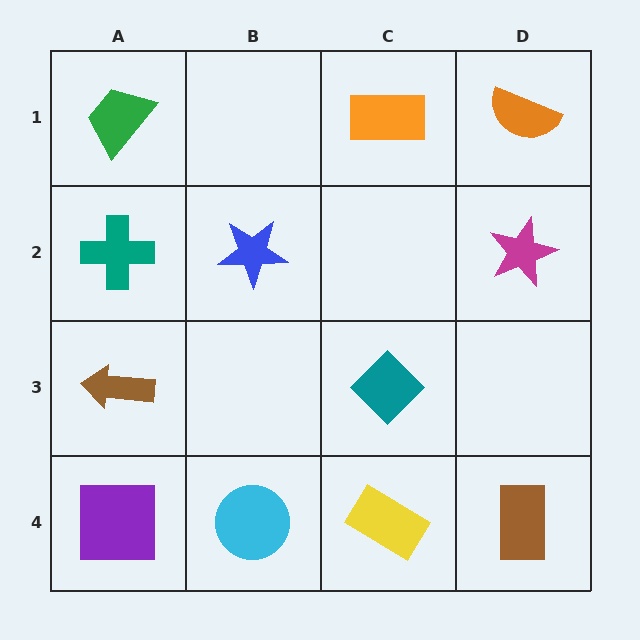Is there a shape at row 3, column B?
No, that cell is empty.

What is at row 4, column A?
A purple square.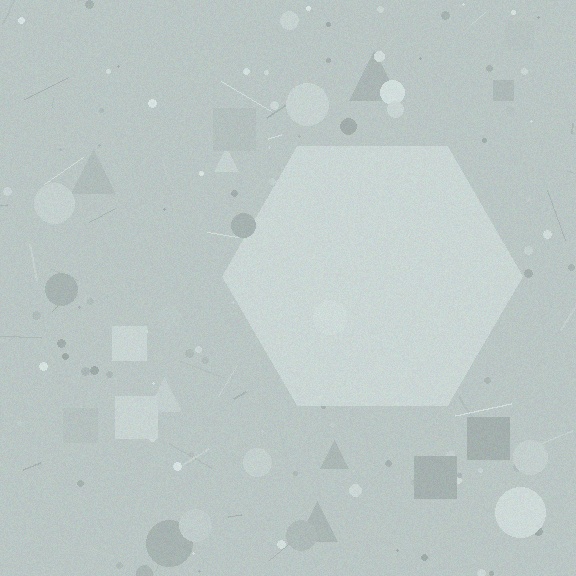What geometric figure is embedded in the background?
A hexagon is embedded in the background.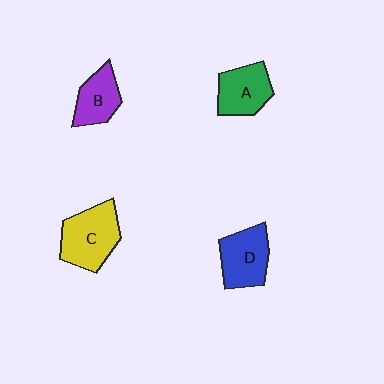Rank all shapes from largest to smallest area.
From largest to smallest: C (yellow), D (blue), A (green), B (purple).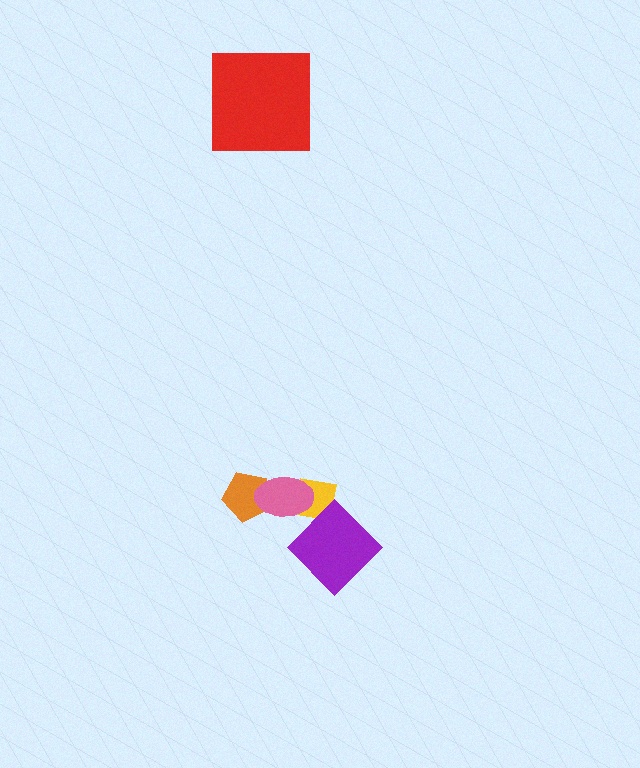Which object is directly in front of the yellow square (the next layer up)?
The pink ellipse is directly in front of the yellow square.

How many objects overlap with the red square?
0 objects overlap with the red square.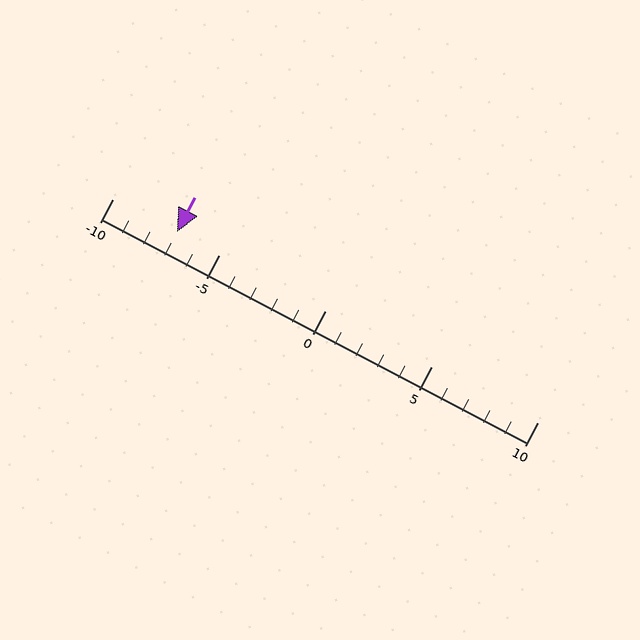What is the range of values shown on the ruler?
The ruler shows values from -10 to 10.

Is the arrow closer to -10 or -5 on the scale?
The arrow is closer to -5.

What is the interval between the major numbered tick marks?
The major tick marks are spaced 5 units apart.